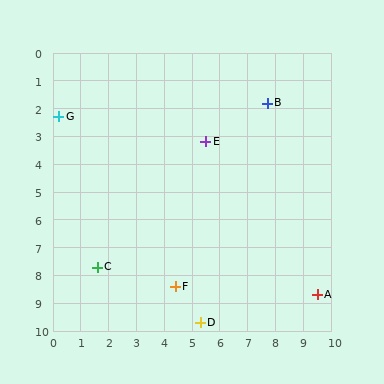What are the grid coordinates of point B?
Point B is at approximately (7.7, 1.8).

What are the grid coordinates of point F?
Point F is at approximately (4.4, 8.4).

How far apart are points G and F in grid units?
Points G and F are about 7.4 grid units apart.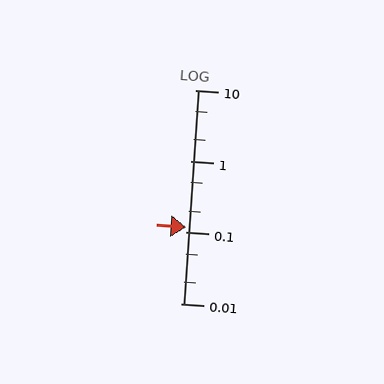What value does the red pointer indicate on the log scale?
The pointer indicates approximately 0.12.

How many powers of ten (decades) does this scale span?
The scale spans 3 decades, from 0.01 to 10.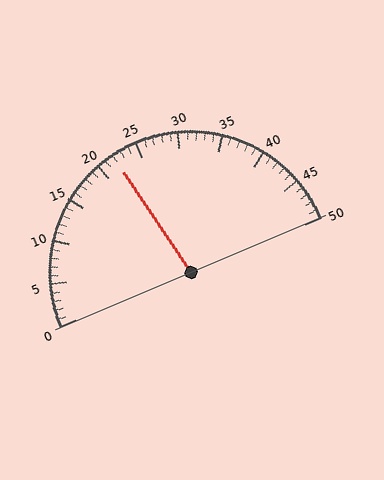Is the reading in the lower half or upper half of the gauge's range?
The reading is in the lower half of the range (0 to 50).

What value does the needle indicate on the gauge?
The needle indicates approximately 22.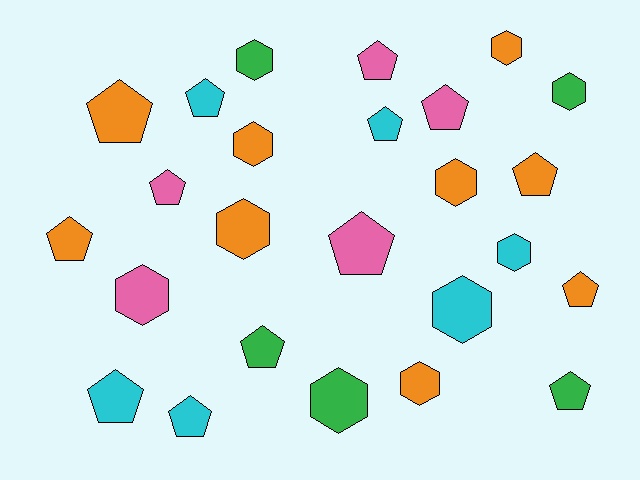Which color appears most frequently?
Orange, with 9 objects.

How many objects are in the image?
There are 25 objects.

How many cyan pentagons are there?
There are 4 cyan pentagons.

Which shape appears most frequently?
Pentagon, with 14 objects.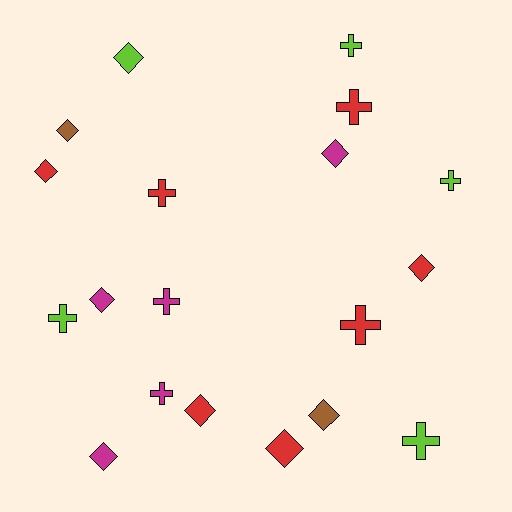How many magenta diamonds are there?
There are 3 magenta diamonds.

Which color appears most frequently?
Red, with 7 objects.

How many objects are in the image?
There are 19 objects.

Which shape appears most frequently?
Diamond, with 10 objects.